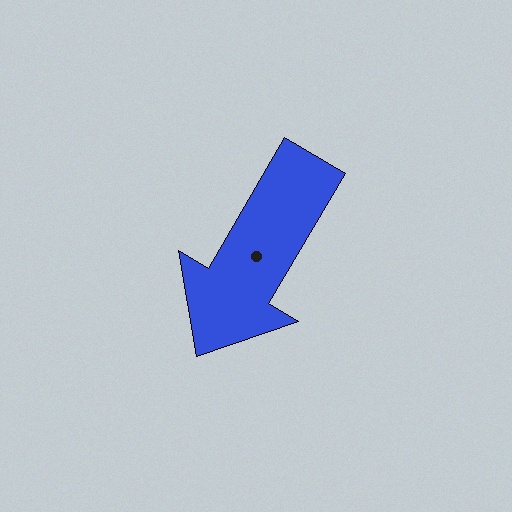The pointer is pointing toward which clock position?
Roughly 7 o'clock.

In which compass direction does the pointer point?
Southwest.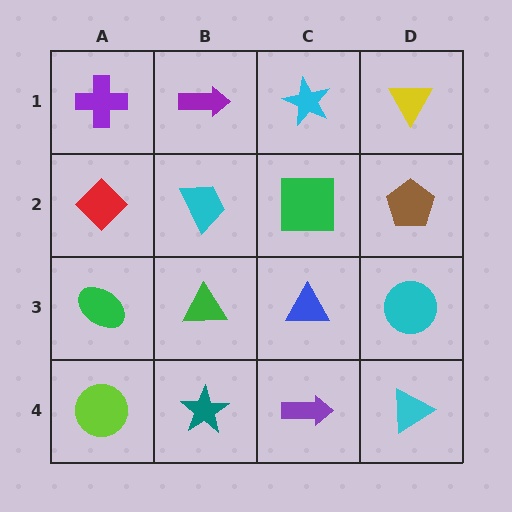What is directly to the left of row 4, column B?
A lime circle.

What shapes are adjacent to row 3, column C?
A green square (row 2, column C), a purple arrow (row 4, column C), a green triangle (row 3, column B), a cyan circle (row 3, column D).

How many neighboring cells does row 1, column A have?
2.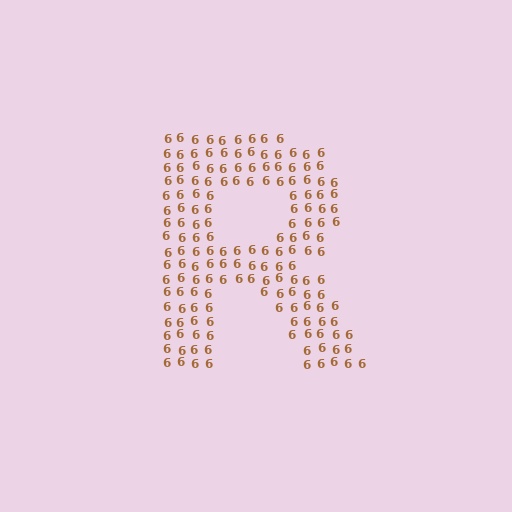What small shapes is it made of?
It is made of small digit 6's.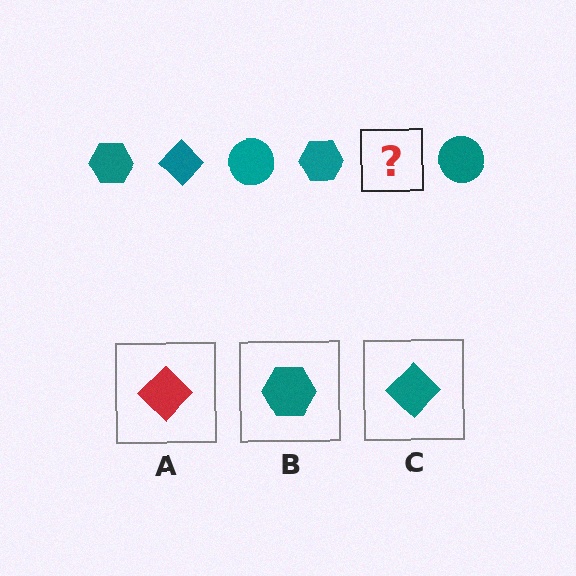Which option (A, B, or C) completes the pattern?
C.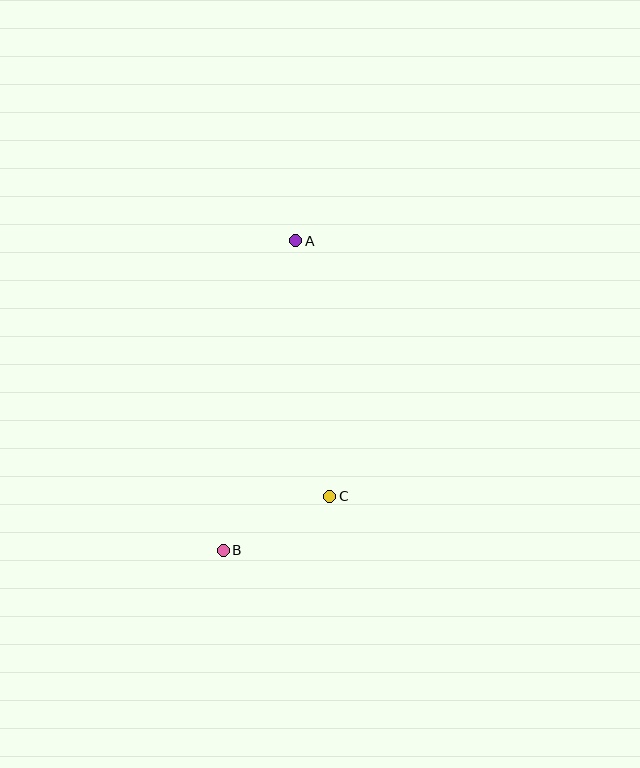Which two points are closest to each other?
Points B and C are closest to each other.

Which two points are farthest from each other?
Points A and B are farthest from each other.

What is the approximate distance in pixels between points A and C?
The distance between A and C is approximately 258 pixels.